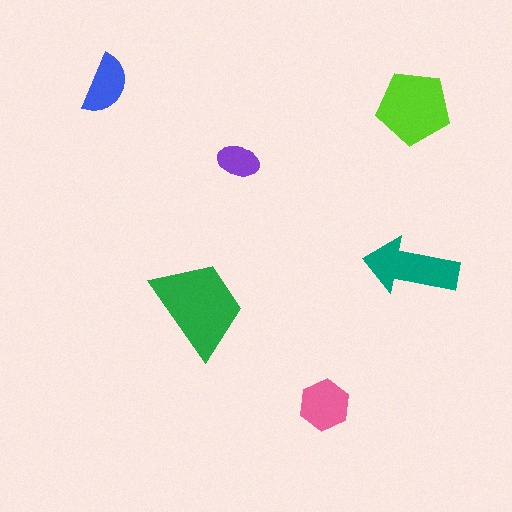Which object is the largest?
The green trapezoid.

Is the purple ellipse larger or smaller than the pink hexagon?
Smaller.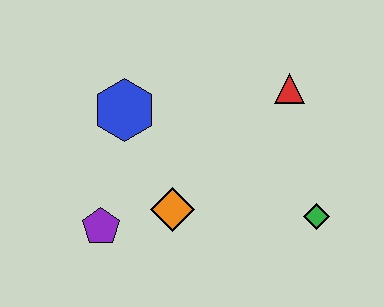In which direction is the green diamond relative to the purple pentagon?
The green diamond is to the right of the purple pentagon.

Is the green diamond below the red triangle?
Yes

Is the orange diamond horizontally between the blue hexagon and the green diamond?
Yes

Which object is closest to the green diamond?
The red triangle is closest to the green diamond.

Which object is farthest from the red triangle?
The purple pentagon is farthest from the red triangle.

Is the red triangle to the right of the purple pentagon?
Yes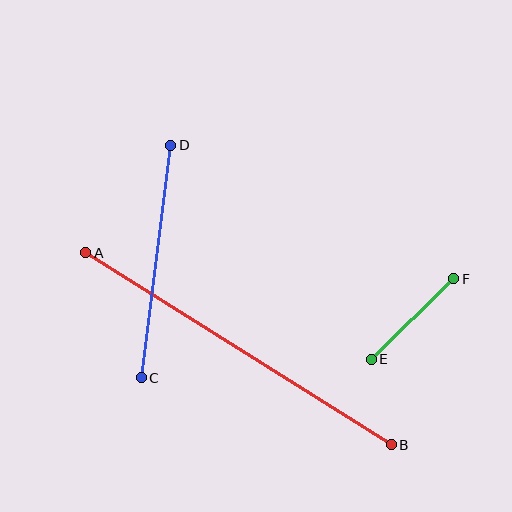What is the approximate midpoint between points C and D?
The midpoint is at approximately (156, 261) pixels.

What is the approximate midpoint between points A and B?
The midpoint is at approximately (238, 349) pixels.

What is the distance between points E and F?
The distance is approximately 115 pixels.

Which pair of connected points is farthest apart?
Points A and B are farthest apart.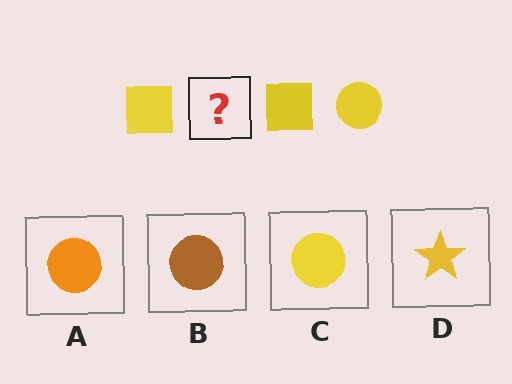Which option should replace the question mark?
Option C.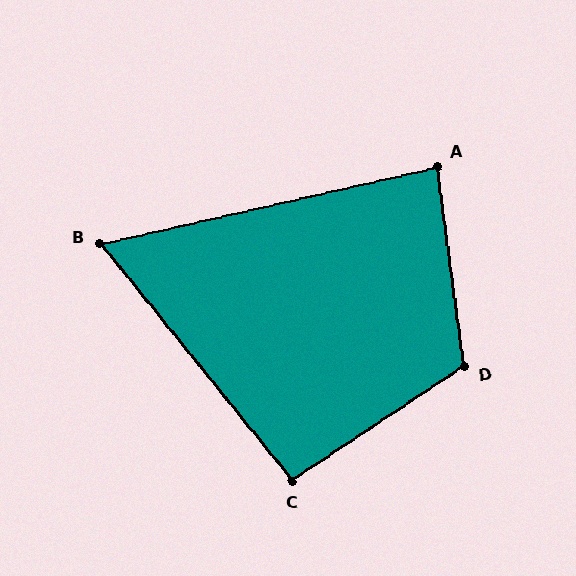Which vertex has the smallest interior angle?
B, at approximately 64 degrees.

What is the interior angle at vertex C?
Approximately 95 degrees (obtuse).